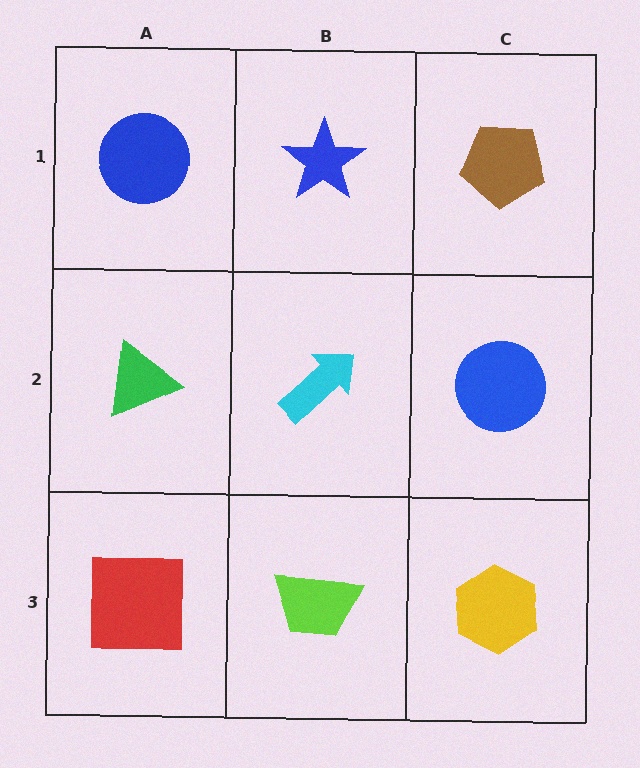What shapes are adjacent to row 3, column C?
A blue circle (row 2, column C), a lime trapezoid (row 3, column B).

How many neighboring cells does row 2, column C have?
3.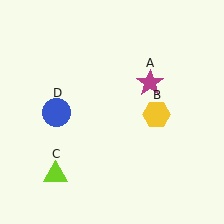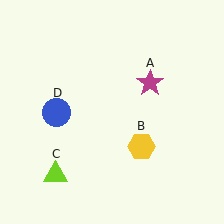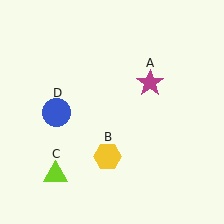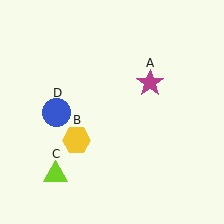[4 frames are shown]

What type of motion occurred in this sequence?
The yellow hexagon (object B) rotated clockwise around the center of the scene.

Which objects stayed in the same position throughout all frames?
Magenta star (object A) and lime triangle (object C) and blue circle (object D) remained stationary.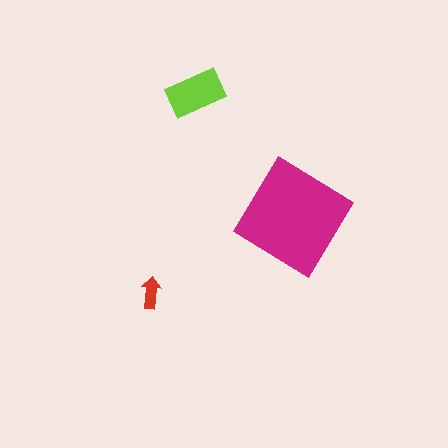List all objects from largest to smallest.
The magenta diamond, the lime rectangle, the red arrow.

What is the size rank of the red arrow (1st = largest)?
3rd.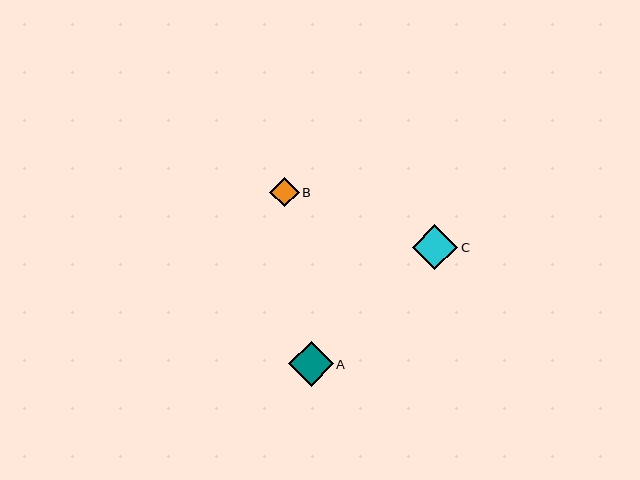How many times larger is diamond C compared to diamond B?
Diamond C is approximately 1.5 times the size of diamond B.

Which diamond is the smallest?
Diamond B is the smallest with a size of approximately 29 pixels.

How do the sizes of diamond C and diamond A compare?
Diamond C and diamond A are approximately the same size.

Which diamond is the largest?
Diamond C is the largest with a size of approximately 45 pixels.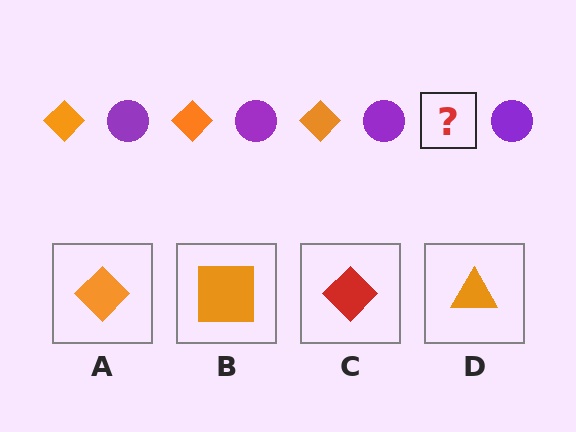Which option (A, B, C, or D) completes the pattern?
A.